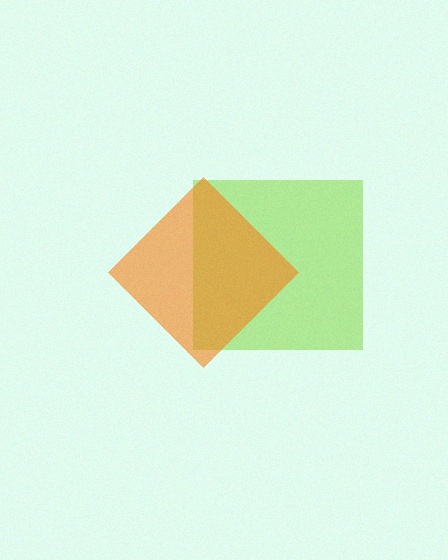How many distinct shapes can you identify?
There are 2 distinct shapes: a lime square, an orange diamond.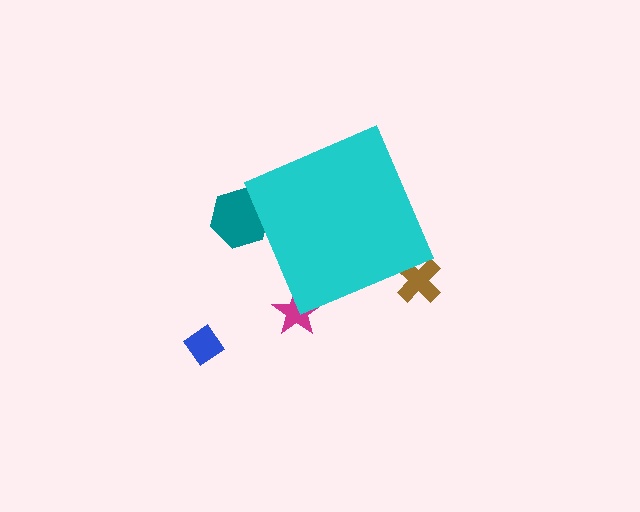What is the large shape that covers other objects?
A cyan diamond.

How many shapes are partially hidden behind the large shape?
3 shapes are partially hidden.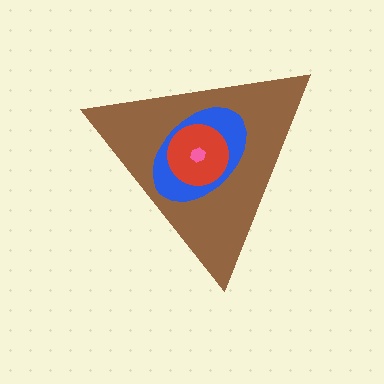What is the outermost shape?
The brown triangle.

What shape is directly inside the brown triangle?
The blue ellipse.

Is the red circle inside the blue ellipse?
Yes.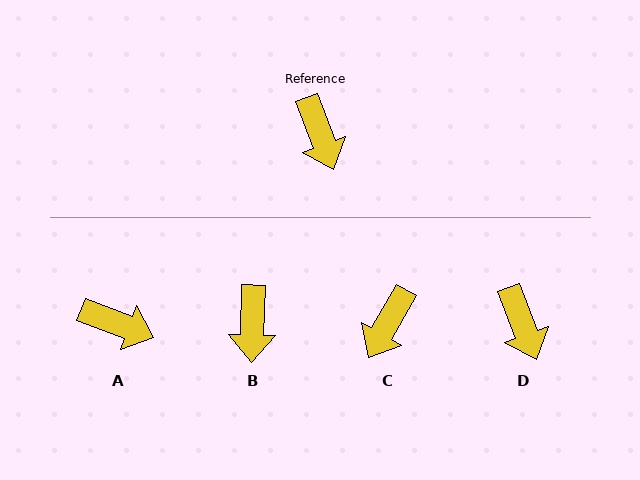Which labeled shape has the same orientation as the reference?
D.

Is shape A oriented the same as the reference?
No, it is off by about 49 degrees.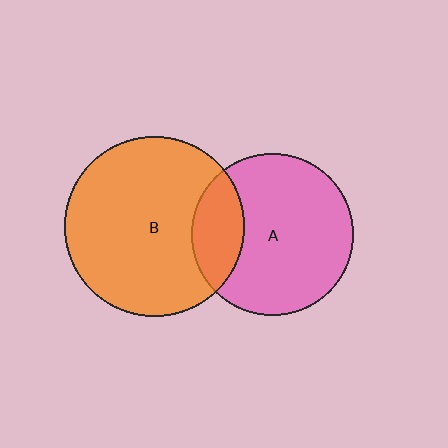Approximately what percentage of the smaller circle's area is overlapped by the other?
Approximately 20%.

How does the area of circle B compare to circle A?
Approximately 1.2 times.